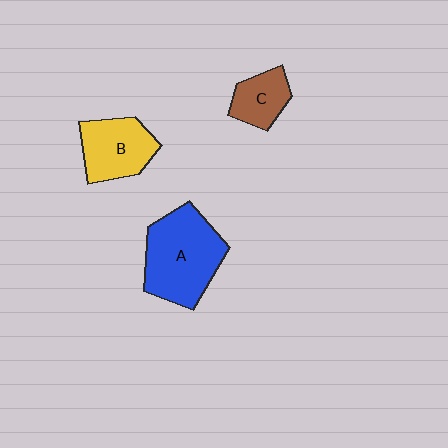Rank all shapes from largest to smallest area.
From largest to smallest: A (blue), B (yellow), C (brown).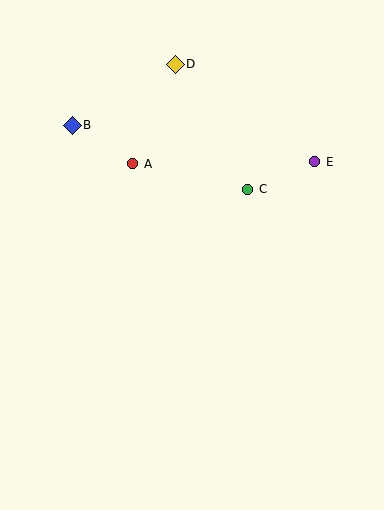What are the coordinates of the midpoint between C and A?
The midpoint between C and A is at (190, 176).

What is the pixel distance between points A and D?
The distance between A and D is 108 pixels.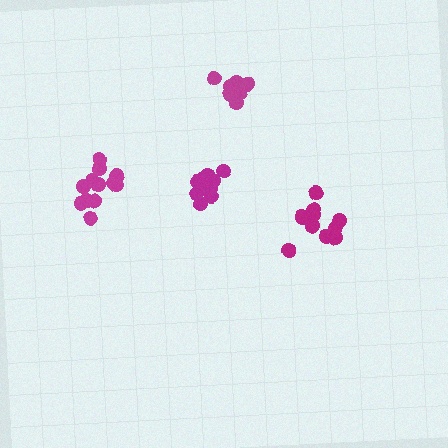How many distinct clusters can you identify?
There are 4 distinct clusters.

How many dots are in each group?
Group 1: 12 dots, Group 2: 11 dots, Group 3: 11 dots, Group 4: 8 dots (42 total).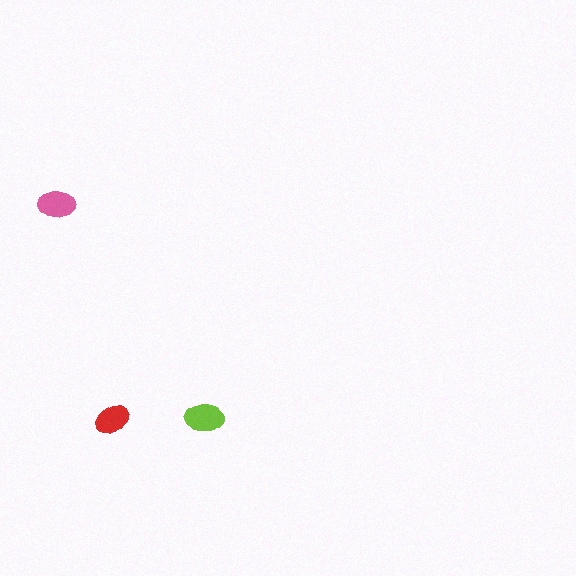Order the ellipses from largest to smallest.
the lime one, the pink one, the red one.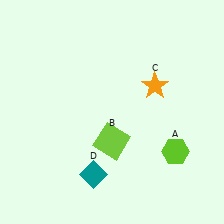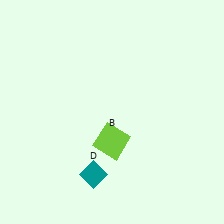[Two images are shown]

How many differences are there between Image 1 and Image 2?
There are 2 differences between the two images.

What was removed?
The lime hexagon (A), the orange star (C) were removed in Image 2.